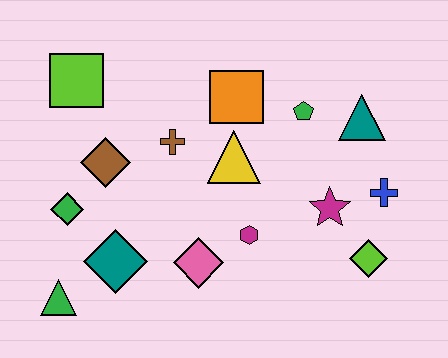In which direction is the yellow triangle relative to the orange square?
The yellow triangle is below the orange square.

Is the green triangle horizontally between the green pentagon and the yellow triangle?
No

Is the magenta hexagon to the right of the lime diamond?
No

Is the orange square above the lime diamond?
Yes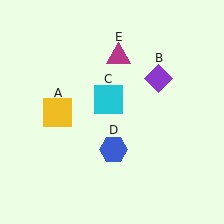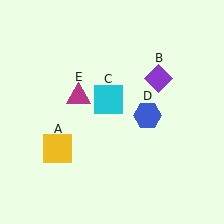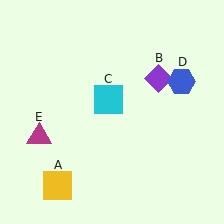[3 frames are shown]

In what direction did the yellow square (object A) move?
The yellow square (object A) moved down.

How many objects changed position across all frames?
3 objects changed position: yellow square (object A), blue hexagon (object D), magenta triangle (object E).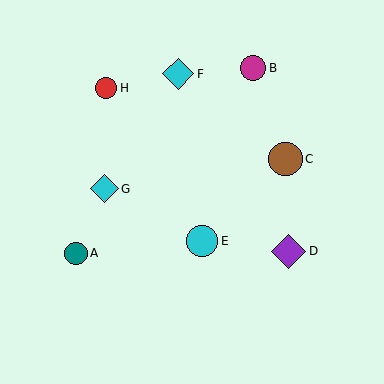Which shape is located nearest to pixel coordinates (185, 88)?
The cyan diamond (labeled F) at (178, 74) is nearest to that location.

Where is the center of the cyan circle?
The center of the cyan circle is at (202, 241).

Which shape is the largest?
The purple diamond (labeled D) is the largest.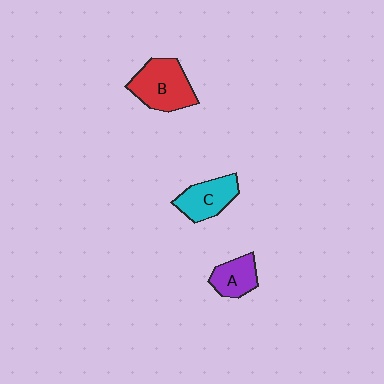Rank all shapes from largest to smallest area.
From largest to smallest: B (red), C (cyan), A (purple).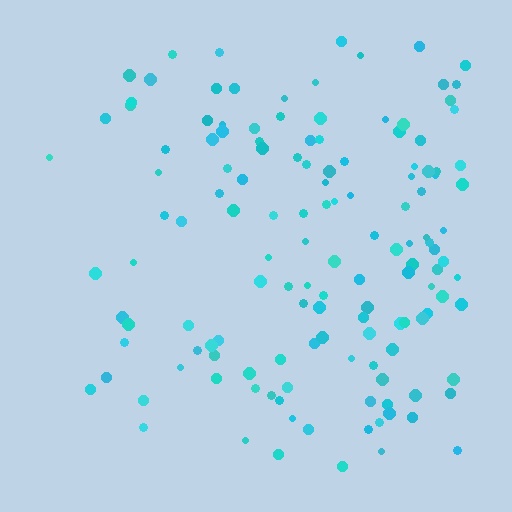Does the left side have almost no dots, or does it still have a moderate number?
Still a moderate number, just noticeably fewer than the right.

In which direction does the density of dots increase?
From left to right, with the right side densest.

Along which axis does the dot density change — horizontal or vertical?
Horizontal.